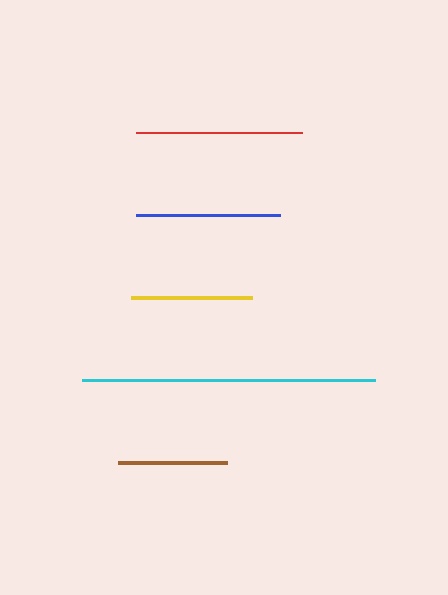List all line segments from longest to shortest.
From longest to shortest: cyan, red, blue, yellow, brown.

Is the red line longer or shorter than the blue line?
The red line is longer than the blue line.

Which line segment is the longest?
The cyan line is the longest at approximately 293 pixels.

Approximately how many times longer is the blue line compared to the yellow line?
The blue line is approximately 1.2 times the length of the yellow line.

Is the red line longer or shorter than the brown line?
The red line is longer than the brown line.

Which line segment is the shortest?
The brown line is the shortest at approximately 108 pixels.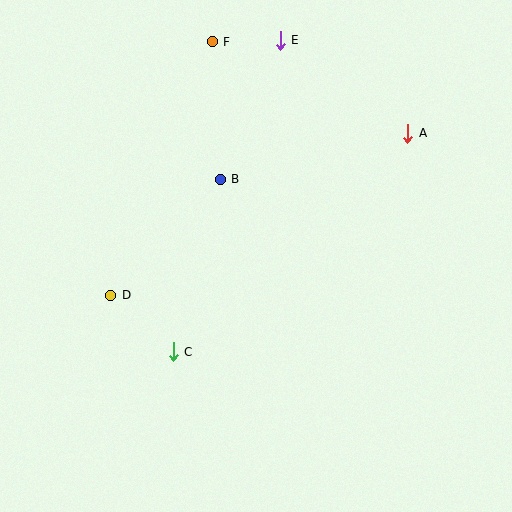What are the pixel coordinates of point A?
Point A is at (408, 133).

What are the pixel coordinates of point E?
Point E is at (280, 40).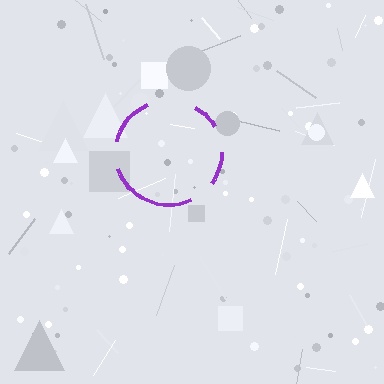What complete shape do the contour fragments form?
The contour fragments form a circle.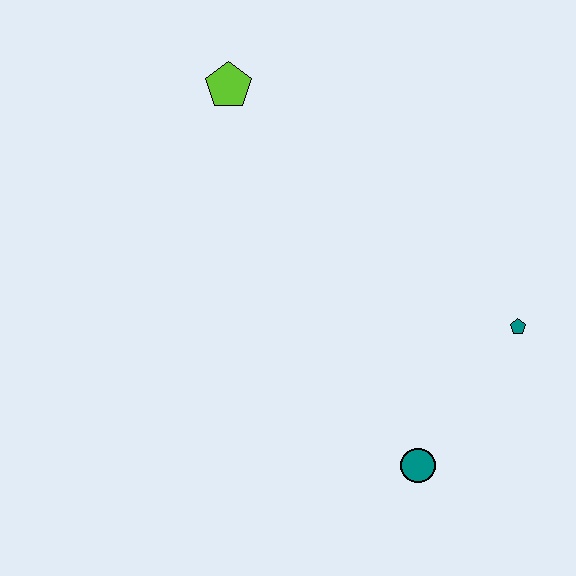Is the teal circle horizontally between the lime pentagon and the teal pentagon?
Yes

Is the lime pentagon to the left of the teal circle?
Yes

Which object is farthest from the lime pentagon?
The teal circle is farthest from the lime pentagon.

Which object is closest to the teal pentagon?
The teal circle is closest to the teal pentagon.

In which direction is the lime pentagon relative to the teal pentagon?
The lime pentagon is to the left of the teal pentagon.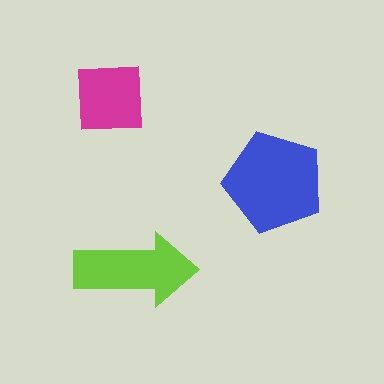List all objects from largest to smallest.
The blue pentagon, the lime arrow, the magenta square.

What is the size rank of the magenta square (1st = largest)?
3rd.